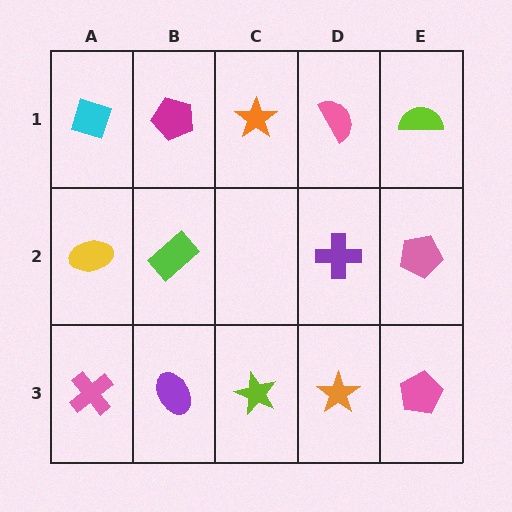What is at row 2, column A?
A yellow ellipse.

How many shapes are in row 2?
4 shapes.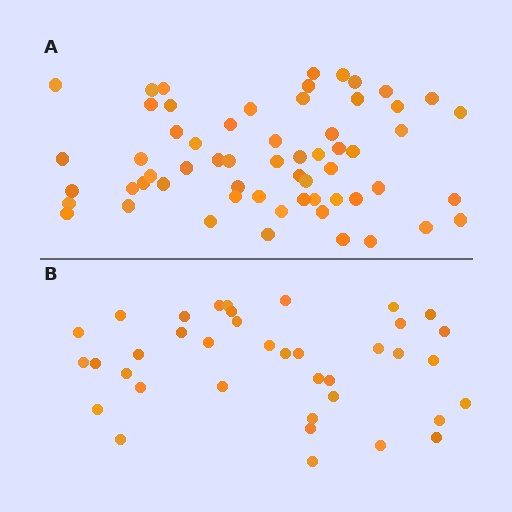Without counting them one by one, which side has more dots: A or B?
Region A (the top region) has more dots.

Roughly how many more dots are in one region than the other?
Region A has approximately 20 more dots than region B.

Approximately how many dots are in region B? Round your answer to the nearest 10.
About 40 dots. (The exact count is 38, which rounds to 40.)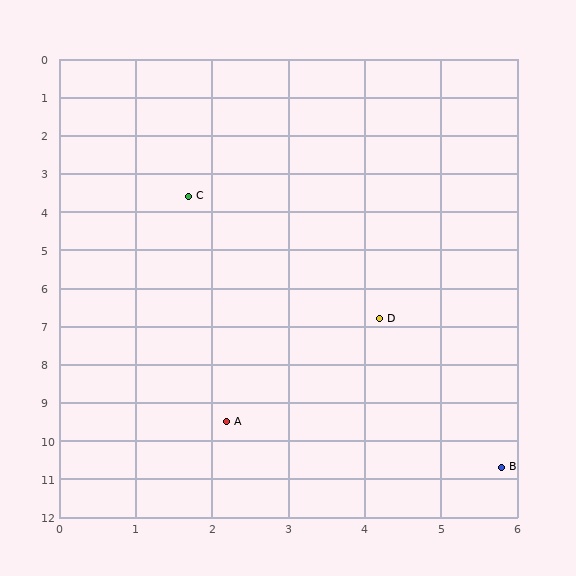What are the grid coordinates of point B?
Point B is at approximately (5.8, 10.7).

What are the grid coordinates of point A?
Point A is at approximately (2.2, 9.5).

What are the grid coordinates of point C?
Point C is at approximately (1.7, 3.6).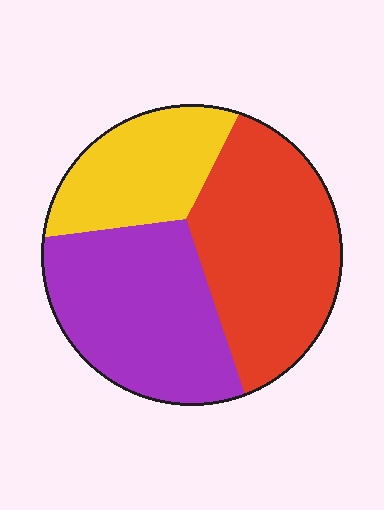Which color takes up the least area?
Yellow, at roughly 25%.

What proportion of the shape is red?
Red takes up about two fifths (2/5) of the shape.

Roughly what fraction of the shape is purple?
Purple takes up about three eighths (3/8) of the shape.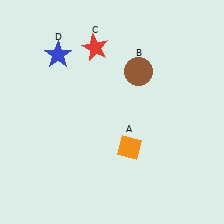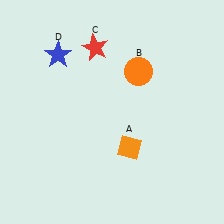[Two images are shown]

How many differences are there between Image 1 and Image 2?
There is 1 difference between the two images.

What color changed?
The circle (B) changed from brown in Image 1 to orange in Image 2.